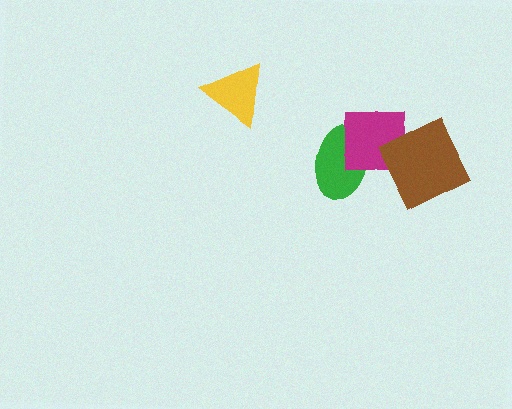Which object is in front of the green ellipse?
The magenta square is in front of the green ellipse.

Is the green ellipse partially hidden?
Yes, it is partially covered by another shape.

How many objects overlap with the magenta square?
2 objects overlap with the magenta square.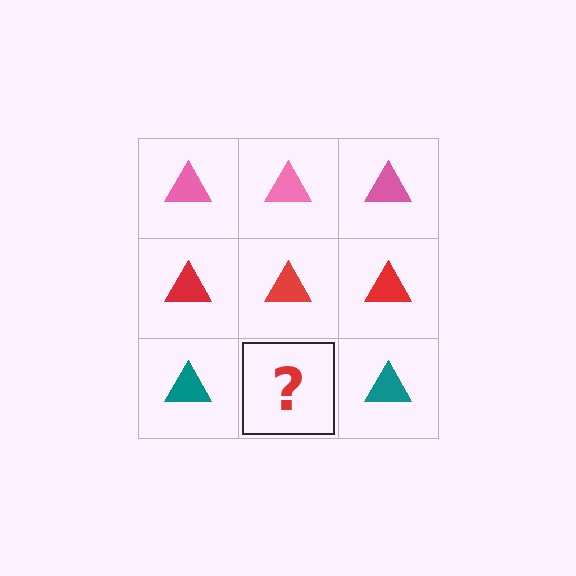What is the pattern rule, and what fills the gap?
The rule is that each row has a consistent color. The gap should be filled with a teal triangle.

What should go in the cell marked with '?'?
The missing cell should contain a teal triangle.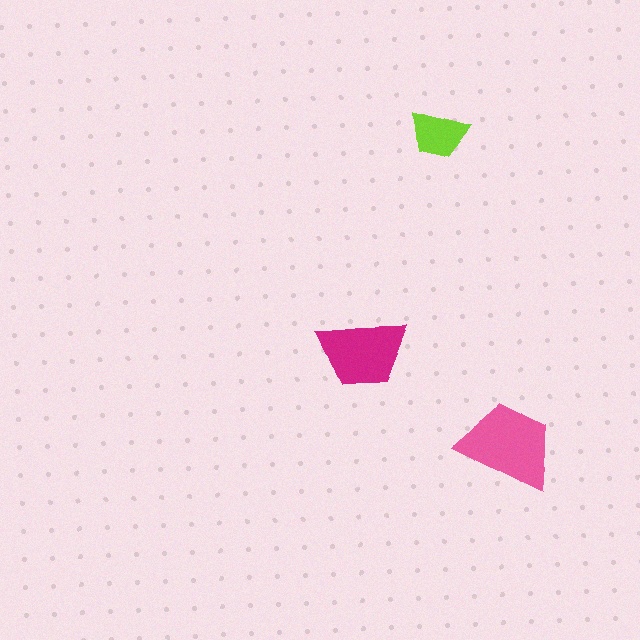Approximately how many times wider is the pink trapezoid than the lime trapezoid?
About 1.5 times wider.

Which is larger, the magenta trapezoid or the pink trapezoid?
The pink one.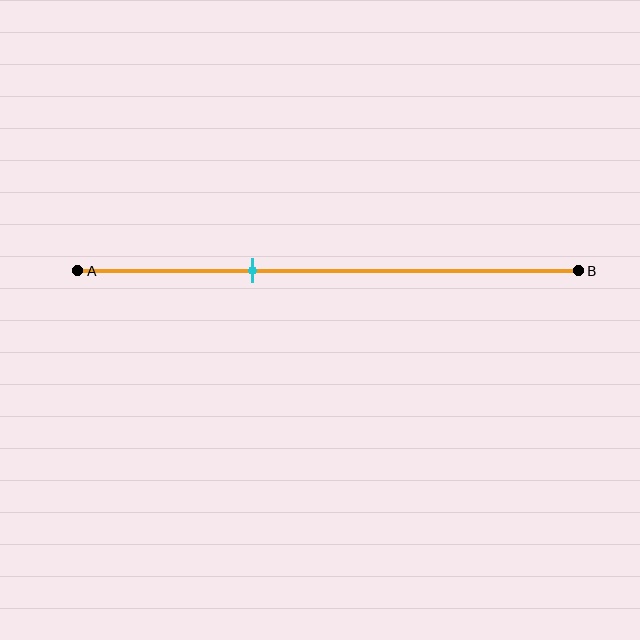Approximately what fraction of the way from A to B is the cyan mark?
The cyan mark is approximately 35% of the way from A to B.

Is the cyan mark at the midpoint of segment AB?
No, the mark is at about 35% from A, not at the 50% midpoint.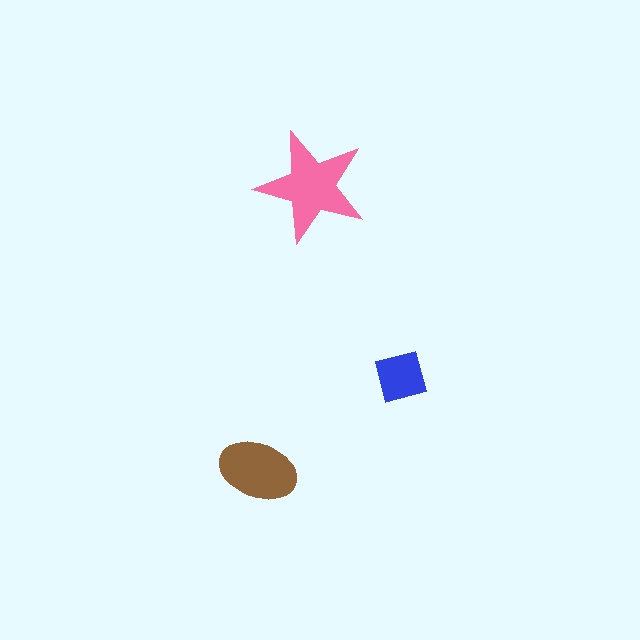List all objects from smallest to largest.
The blue square, the brown ellipse, the pink star.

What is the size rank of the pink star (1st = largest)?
1st.